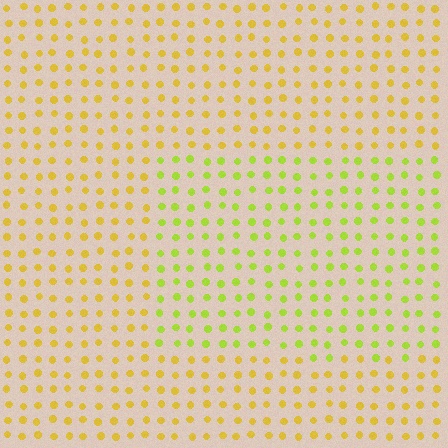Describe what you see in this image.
The image is filled with small yellow elements in a uniform arrangement. A rectangle-shaped region is visible where the elements are tinted to a slightly different hue, forming a subtle color boundary.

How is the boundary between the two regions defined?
The boundary is defined purely by a slight shift in hue (about 33 degrees). Spacing, size, and orientation are identical on both sides.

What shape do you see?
I see a rectangle.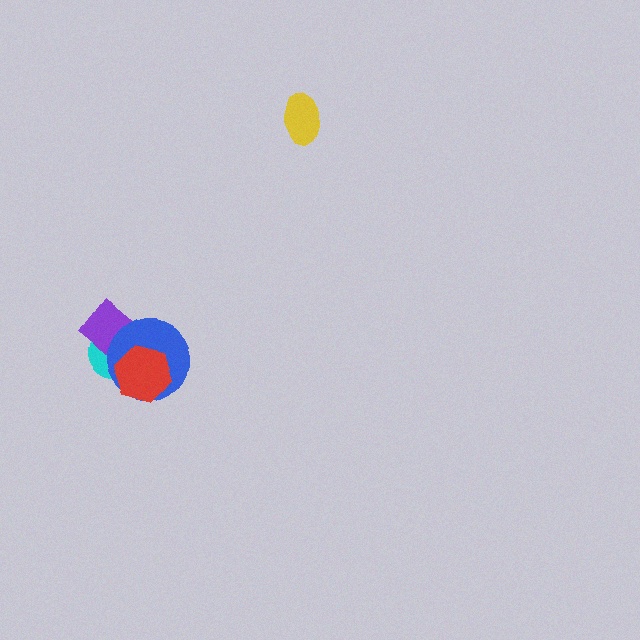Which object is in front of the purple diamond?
The blue circle is in front of the purple diamond.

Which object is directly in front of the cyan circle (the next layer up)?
The purple diamond is directly in front of the cyan circle.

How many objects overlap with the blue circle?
3 objects overlap with the blue circle.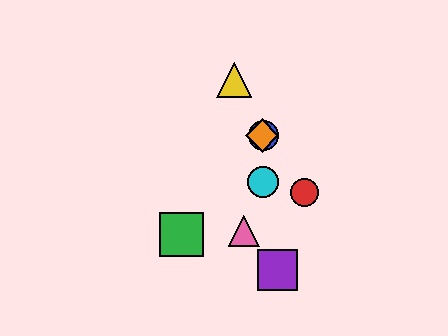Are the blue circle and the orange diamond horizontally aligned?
Yes, both are at y≈136.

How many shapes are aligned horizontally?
2 shapes (the blue circle, the orange diamond) are aligned horizontally.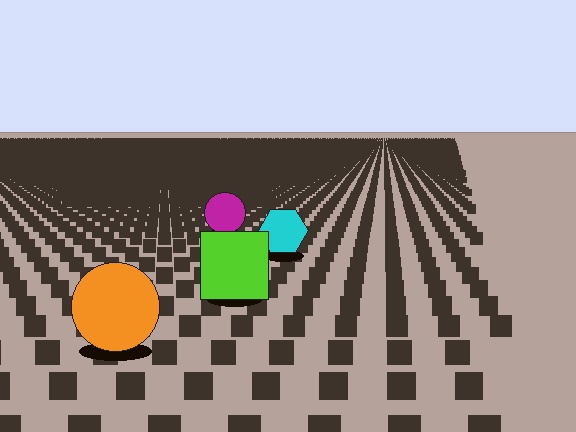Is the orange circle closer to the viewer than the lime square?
Yes. The orange circle is closer — you can tell from the texture gradient: the ground texture is coarser near it.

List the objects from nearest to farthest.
From nearest to farthest: the orange circle, the lime square, the cyan hexagon, the magenta circle.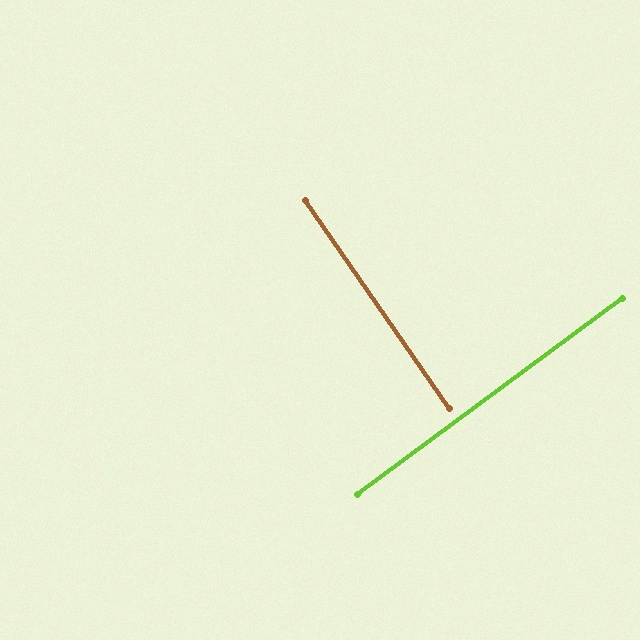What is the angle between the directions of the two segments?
Approximately 88 degrees.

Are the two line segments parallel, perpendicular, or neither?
Perpendicular — they meet at approximately 88°.